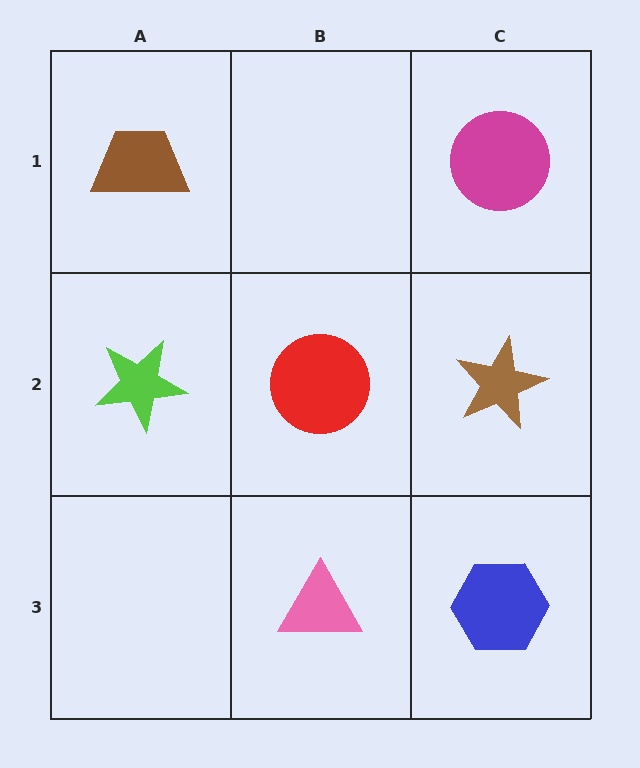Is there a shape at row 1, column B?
No, that cell is empty.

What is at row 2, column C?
A brown star.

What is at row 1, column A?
A brown trapezoid.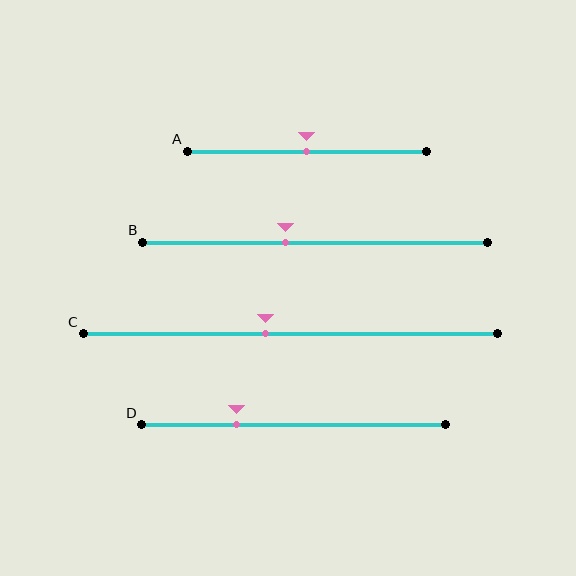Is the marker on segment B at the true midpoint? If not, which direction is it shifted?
No, the marker on segment B is shifted to the left by about 9% of the segment length.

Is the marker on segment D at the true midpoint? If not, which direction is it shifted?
No, the marker on segment D is shifted to the left by about 19% of the segment length.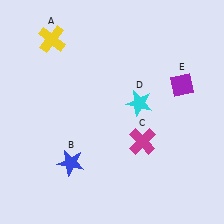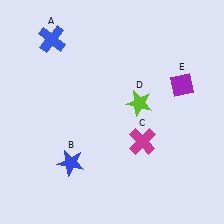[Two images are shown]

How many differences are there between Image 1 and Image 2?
There are 2 differences between the two images.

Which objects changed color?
A changed from yellow to blue. D changed from cyan to lime.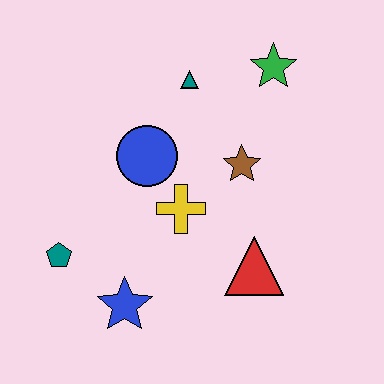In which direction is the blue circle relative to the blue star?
The blue circle is above the blue star.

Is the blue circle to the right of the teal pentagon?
Yes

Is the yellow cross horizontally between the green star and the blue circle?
Yes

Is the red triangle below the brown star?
Yes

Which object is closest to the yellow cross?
The blue circle is closest to the yellow cross.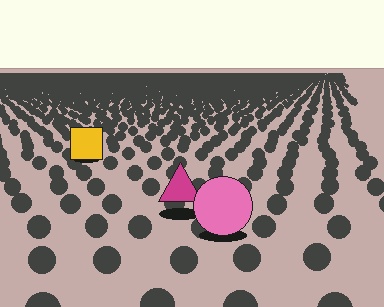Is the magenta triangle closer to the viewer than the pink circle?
No. The pink circle is closer — you can tell from the texture gradient: the ground texture is coarser near it.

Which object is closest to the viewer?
The pink circle is closest. The texture marks near it are larger and more spread out.